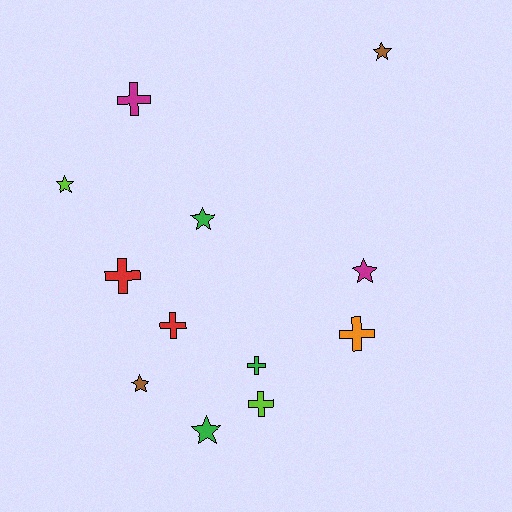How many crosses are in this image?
There are 6 crosses.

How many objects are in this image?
There are 12 objects.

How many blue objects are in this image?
There are no blue objects.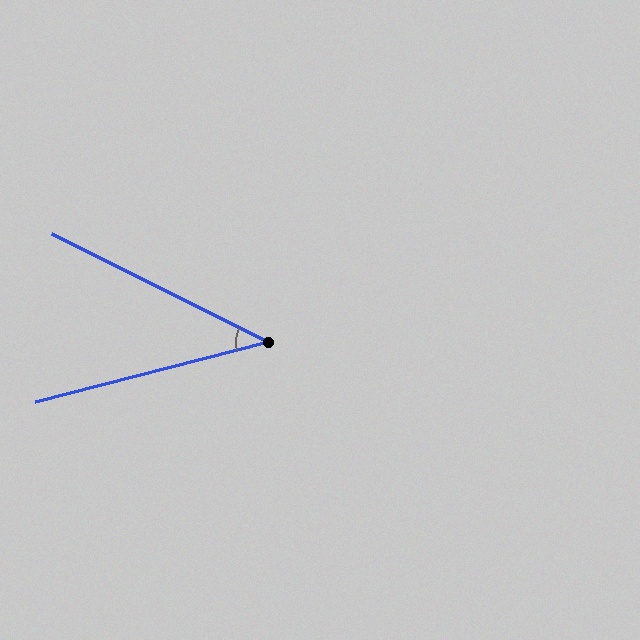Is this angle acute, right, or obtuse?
It is acute.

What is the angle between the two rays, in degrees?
Approximately 41 degrees.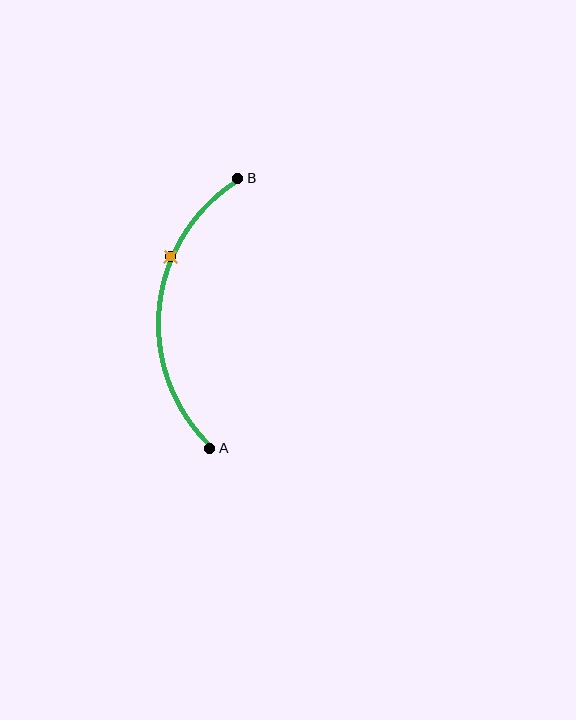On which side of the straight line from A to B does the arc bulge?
The arc bulges to the left of the straight line connecting A and B.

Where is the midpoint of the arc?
The arc midpoint is the point on the curve farthest from the straight line joining A and B. It sits to the left of that line.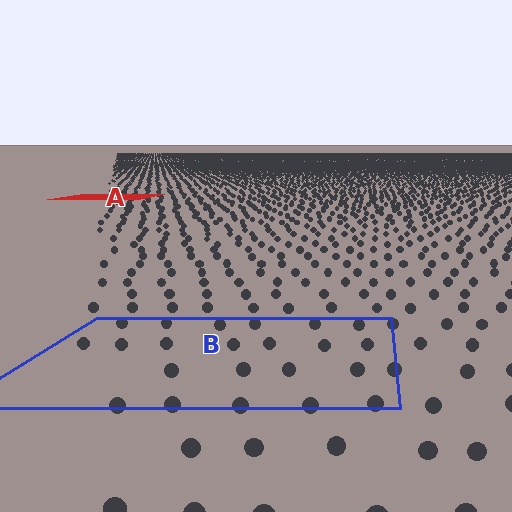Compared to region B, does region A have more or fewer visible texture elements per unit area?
Region A has more texture elements per unit area — they are packed more densely because it is farther away.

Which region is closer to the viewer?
Region B is closer. The texture elements there are larger and more spread out.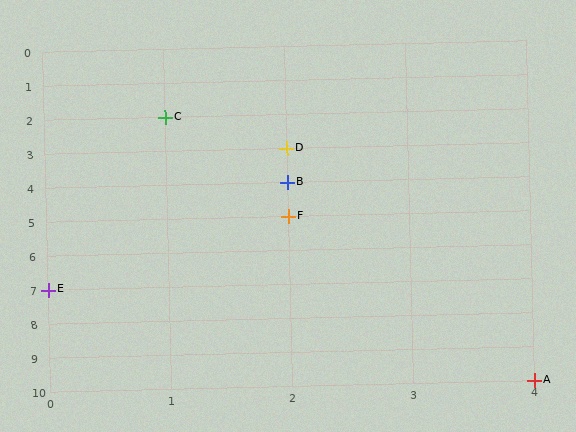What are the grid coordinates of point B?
Point B is at grid coordinates (2, 4).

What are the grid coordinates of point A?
Point A is at grid coordinates (4, 10).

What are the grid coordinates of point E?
Point E is at grid coordinates (0, 7).